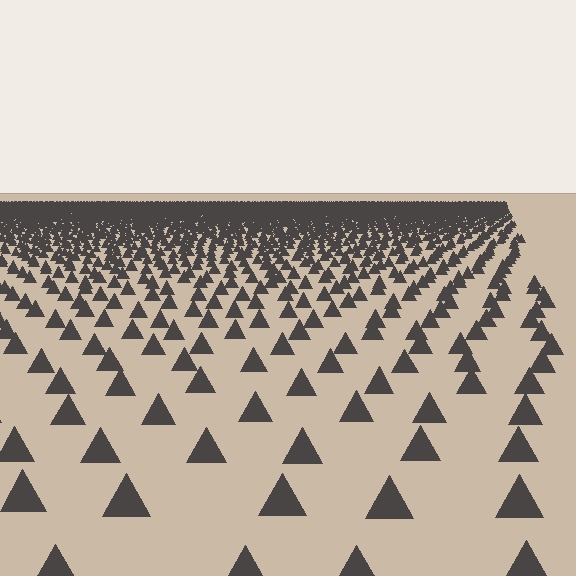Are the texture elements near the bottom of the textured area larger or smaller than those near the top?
Larger. Near the bottom, elements are closer to the viewer and appear at a bigger on-screen size.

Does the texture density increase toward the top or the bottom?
Density increases toward the top.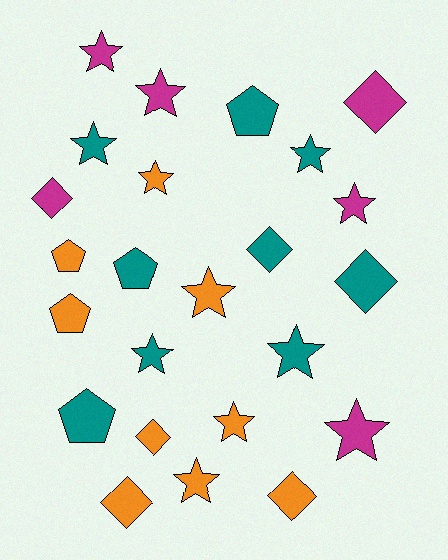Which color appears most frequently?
Teal, with 9 objects.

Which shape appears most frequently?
Star, with 12 objects.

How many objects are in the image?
There are 24 objects.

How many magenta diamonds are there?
There are 2 magenta diamonds.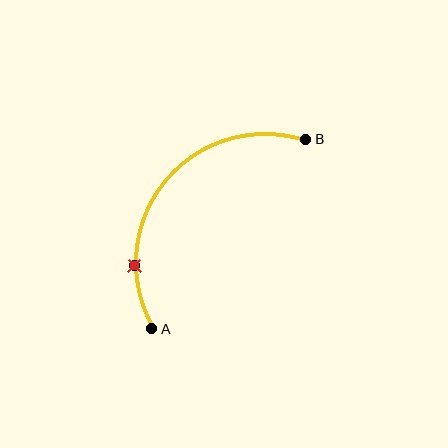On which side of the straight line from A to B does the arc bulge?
The arc bulges above and to the left of the straight line connecting A and B.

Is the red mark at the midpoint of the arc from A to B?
No. The red mark lies on the arc but is closer to endpoint A. The arc midpoint would be at the point on the curve equidistant along the arc from both A and B.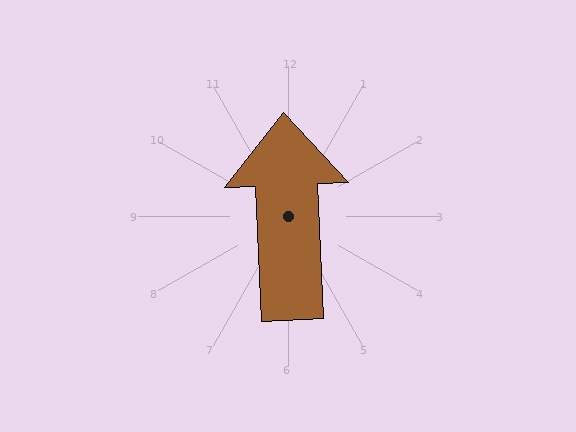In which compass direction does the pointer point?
North.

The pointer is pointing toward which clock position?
Roughly 12 o'clock.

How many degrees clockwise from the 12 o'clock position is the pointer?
Approximately 358 degrees.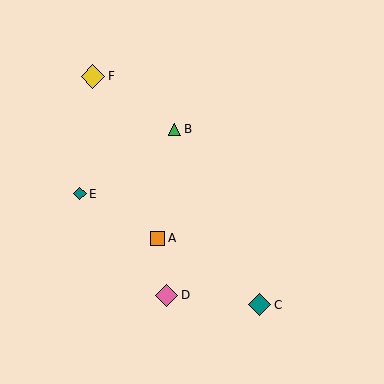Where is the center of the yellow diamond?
The center of the yellow diamond is at (93, 76).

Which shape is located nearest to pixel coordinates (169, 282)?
The pink diamond (labeled D) at (167, 295) is nearest to that location.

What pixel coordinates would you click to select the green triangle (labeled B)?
Click at (174, 130) to select the green triangle B.